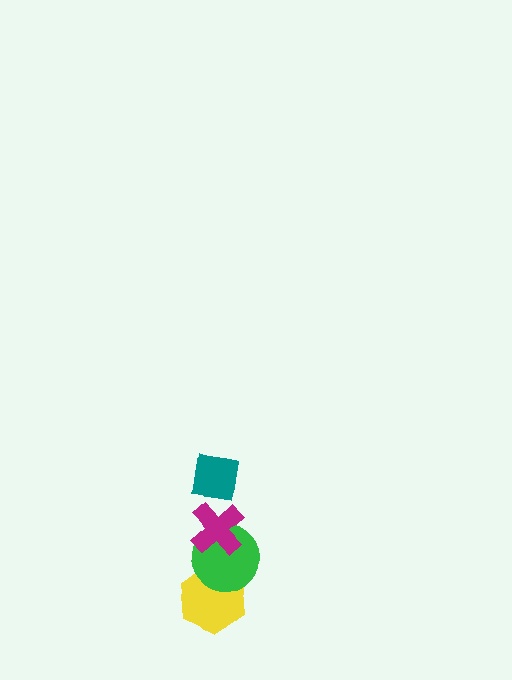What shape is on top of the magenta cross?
The teal square is on top of the magenta cross.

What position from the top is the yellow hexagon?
The yellow hexagon is 4th from the top.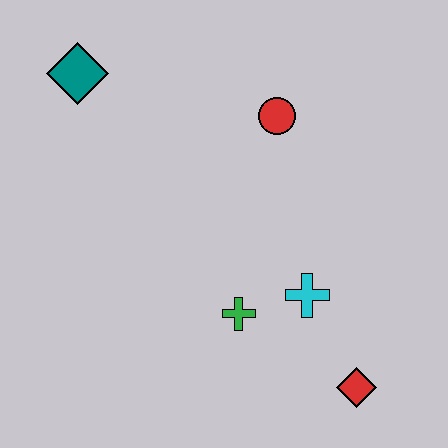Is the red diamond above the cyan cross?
No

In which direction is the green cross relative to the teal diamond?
The green cross is below the teal diamond.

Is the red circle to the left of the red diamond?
Yes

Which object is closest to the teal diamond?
The red circle is closest to the teal diamond.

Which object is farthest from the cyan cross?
The teal diamond is farthest from the cyan cross.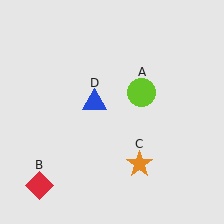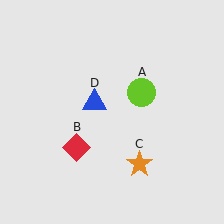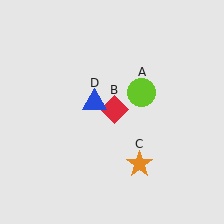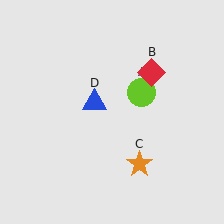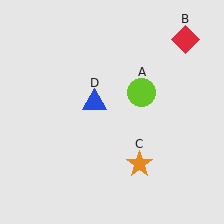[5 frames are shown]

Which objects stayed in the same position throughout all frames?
Lime circle (object A) and orange star (object C) and blue triangle (object D) remained stationary.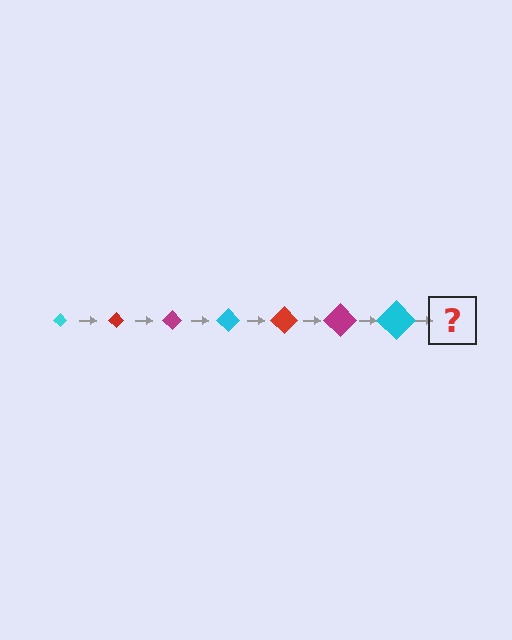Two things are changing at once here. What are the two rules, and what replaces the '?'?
The two rules are that the diamond grows larger each step and the color cycles through cyan, red, and magenta. The '?' should be a red diamond, larger than the previous one.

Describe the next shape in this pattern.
It should be a red diamond, larger than the previous one.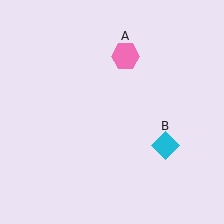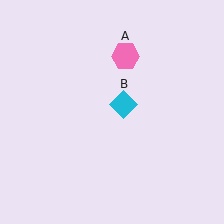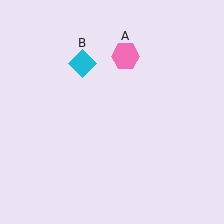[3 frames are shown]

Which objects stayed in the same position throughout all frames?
Pink hexagon (object A) remained stationary.